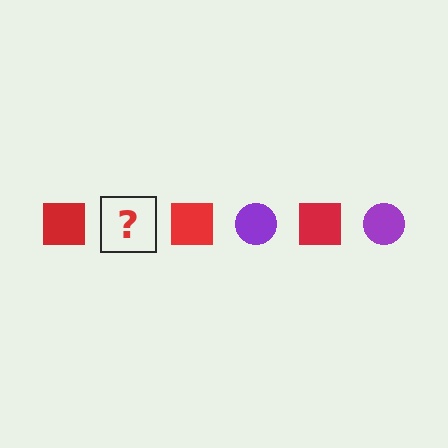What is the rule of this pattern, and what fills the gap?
The rule is that the pattern alternates between red square and purple circle. The gap should be filled with a purple circle.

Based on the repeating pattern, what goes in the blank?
The blank should be a purple circle.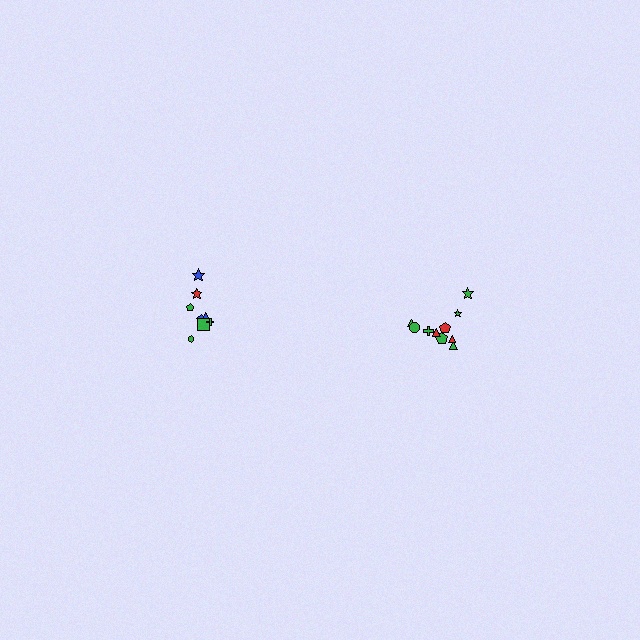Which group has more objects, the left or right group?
The right group.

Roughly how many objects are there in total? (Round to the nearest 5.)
Roughly 20 objects in total.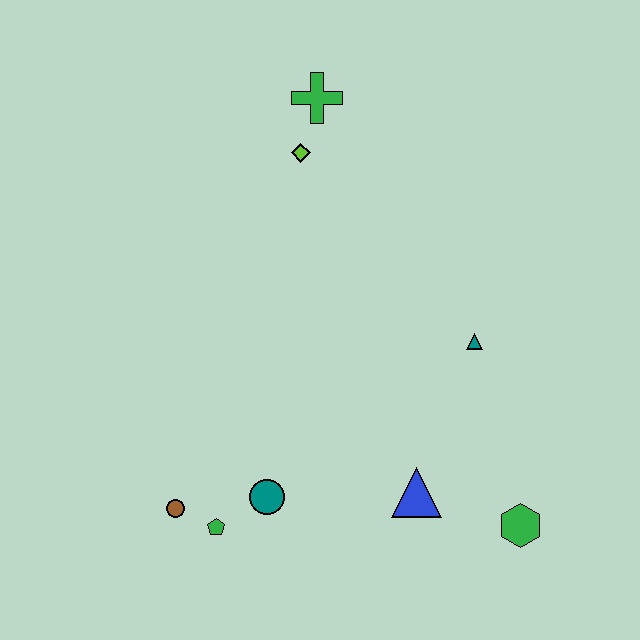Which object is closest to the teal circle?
The green pentagon is closest to the teal circle.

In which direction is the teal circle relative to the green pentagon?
The teal circle is to the right of the green pentagon.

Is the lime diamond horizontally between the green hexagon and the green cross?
No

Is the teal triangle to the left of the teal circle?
No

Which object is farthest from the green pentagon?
The green cross is farthest from the green pentagon.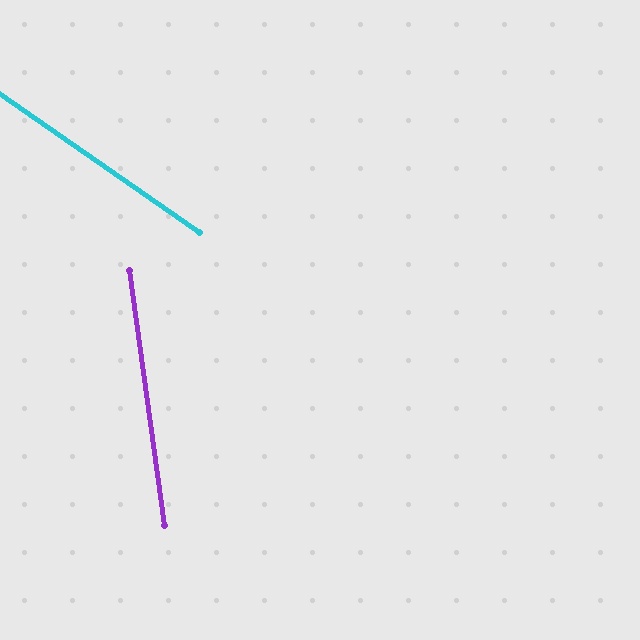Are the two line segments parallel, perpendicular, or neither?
Neither parallel nor perpendicular — they differ by about 47°.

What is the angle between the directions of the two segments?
Approximately 47 degrees.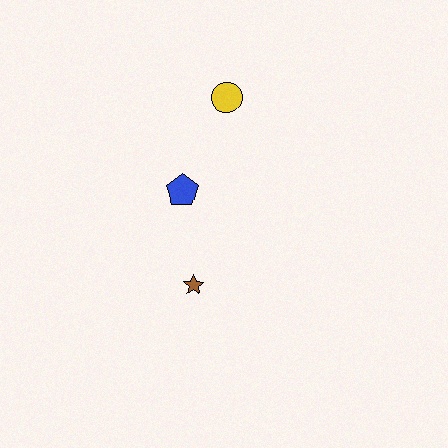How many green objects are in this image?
There are no green objects.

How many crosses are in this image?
There are no crosses.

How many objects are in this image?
There are 3 objects.